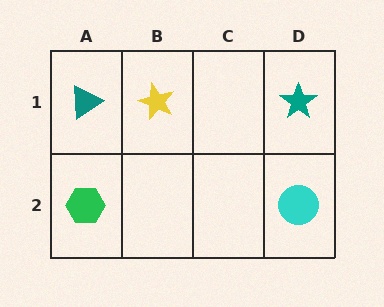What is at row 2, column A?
A green hexagon.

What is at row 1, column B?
A yellow star.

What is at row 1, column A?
A teal triangle.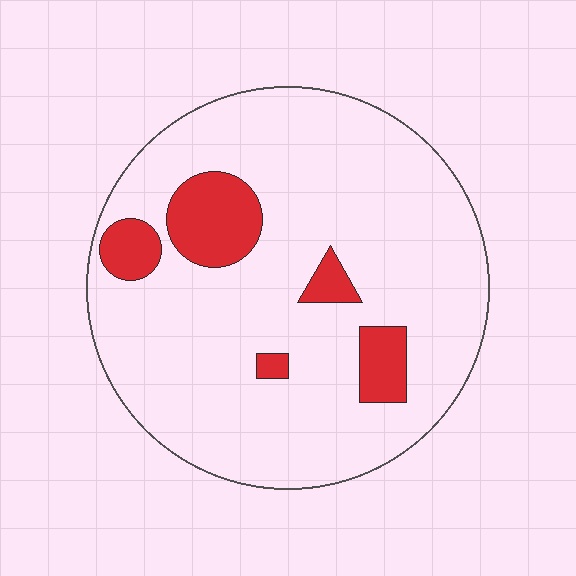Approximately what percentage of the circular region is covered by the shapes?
Approximately 15%.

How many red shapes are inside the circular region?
5.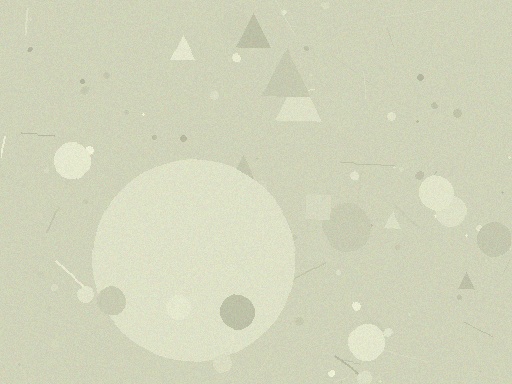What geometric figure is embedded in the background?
A circle is embedded in the background.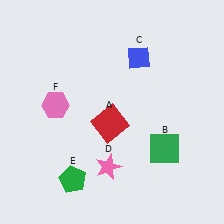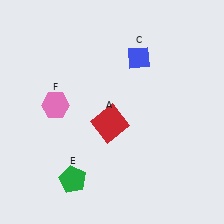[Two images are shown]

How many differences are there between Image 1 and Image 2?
There are 2 differences between the two images.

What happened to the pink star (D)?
The pink star (D) was removed in Image 2. It was in the bottom-left area of Image 1.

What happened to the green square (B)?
The green square (B) was removed in Image 2. It was in the bottom-right area of Image 1.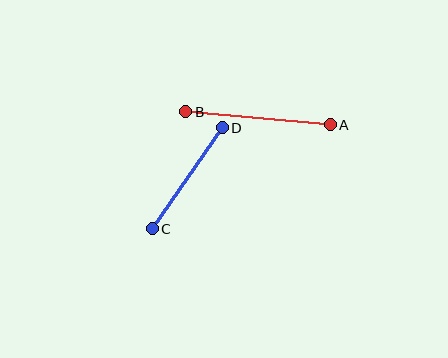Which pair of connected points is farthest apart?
Points A and B are farthest apart.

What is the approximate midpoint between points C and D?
The midpoint is at approximately (187, 178) pixels.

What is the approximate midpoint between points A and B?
The midpoint is at approximately (258, 118) pixels.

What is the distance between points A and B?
The distance is approximately 145 pixels.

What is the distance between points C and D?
The distance is approximately 123 pixels.